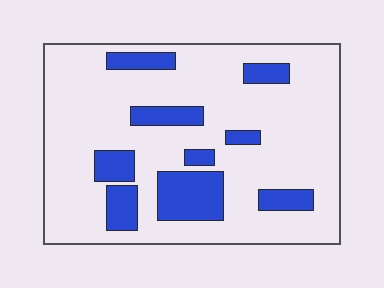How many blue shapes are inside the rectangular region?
9.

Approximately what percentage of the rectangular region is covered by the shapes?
Approximately 20%.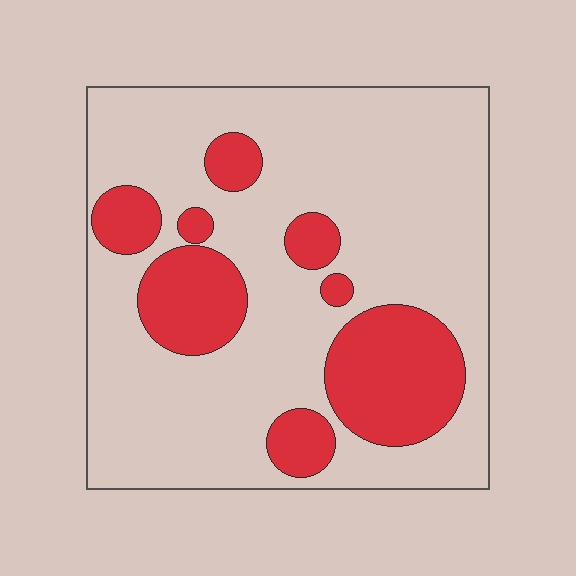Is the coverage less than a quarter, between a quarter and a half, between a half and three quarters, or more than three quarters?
Less than a quarter.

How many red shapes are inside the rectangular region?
8.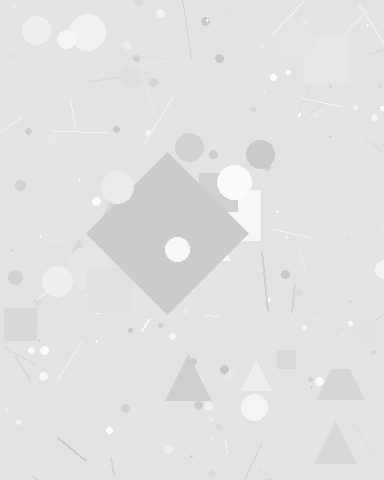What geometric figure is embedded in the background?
A diamond is embedded in the background.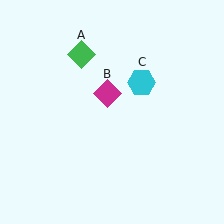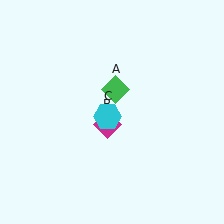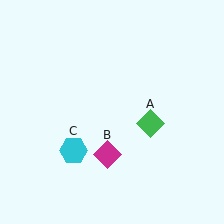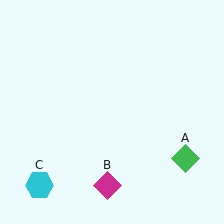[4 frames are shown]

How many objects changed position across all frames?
3 objects changed position: green diamond (object A), magenta diamond (object B), cyan hexagon (object C).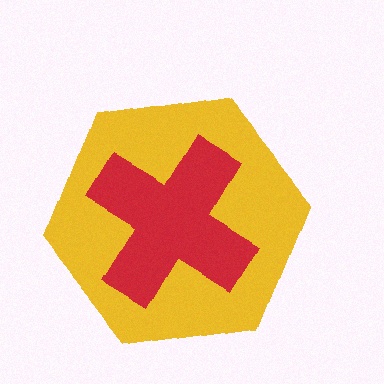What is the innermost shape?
The red cross.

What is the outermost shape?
The yellow hexagon.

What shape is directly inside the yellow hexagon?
The red cross.